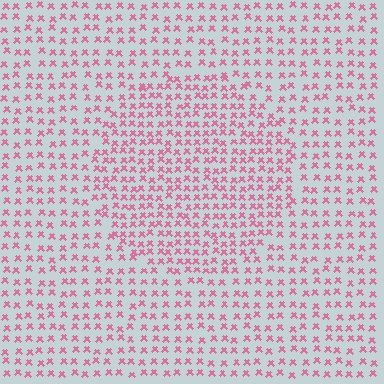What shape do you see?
I see a circle.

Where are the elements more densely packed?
The elements are more densely packed inside the circle boundary.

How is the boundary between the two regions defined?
The boundary is defined by a change in element density (approximately 1.6x ratio). All elements are the same color, size, and shape.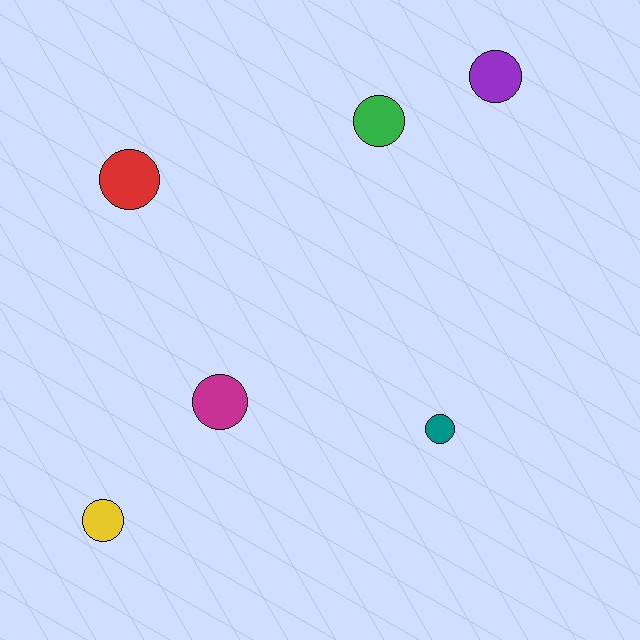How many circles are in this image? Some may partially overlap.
There are 6 circles.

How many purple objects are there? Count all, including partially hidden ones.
There is 1 purple object.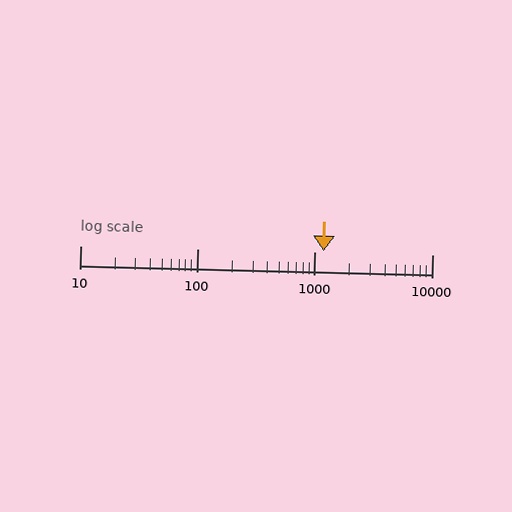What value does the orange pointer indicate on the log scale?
The pointer indicates approximately 1200.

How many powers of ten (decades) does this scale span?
The scale spans 3 decades, from 10 to 10000.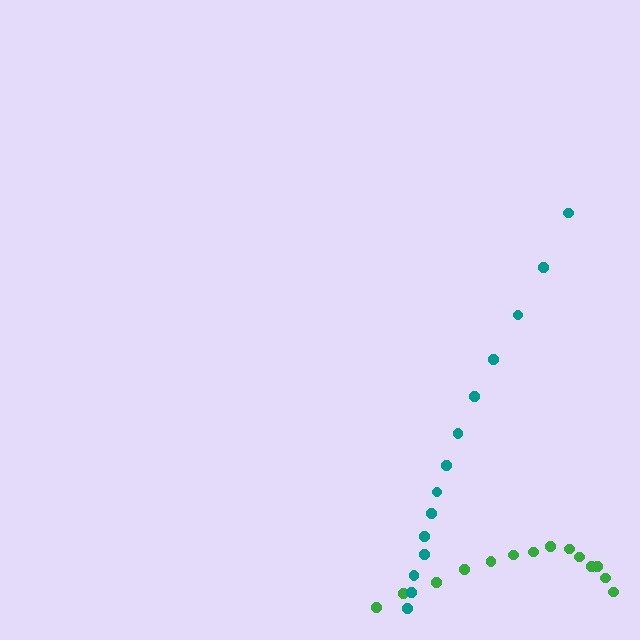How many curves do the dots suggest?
There are 2 distinct paths.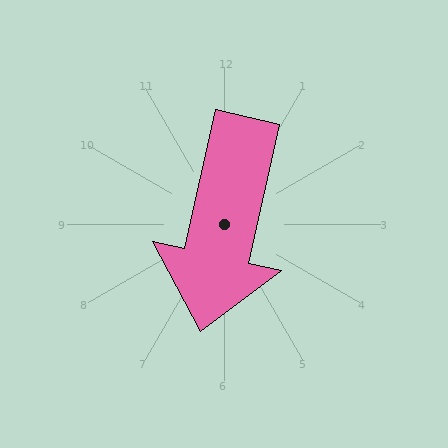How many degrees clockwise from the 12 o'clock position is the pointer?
Approximately 193 degrees.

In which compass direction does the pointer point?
South.